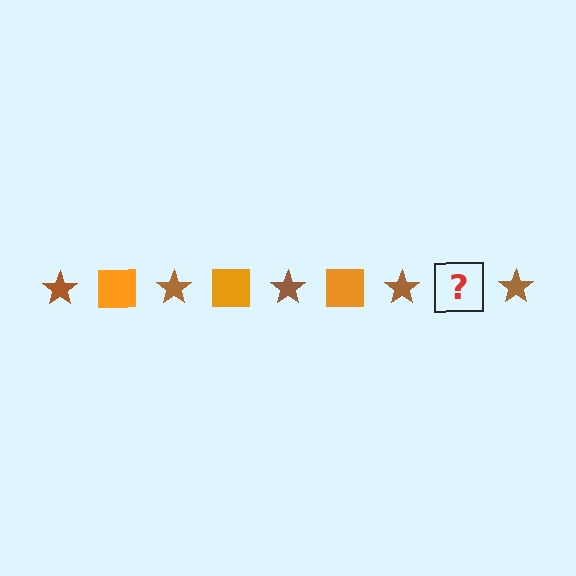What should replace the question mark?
The question mark should be replaced with an orange square.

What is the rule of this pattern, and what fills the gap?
The rule is that the pattern alternates between brown star and orange square. The gap should be filled with an orange square.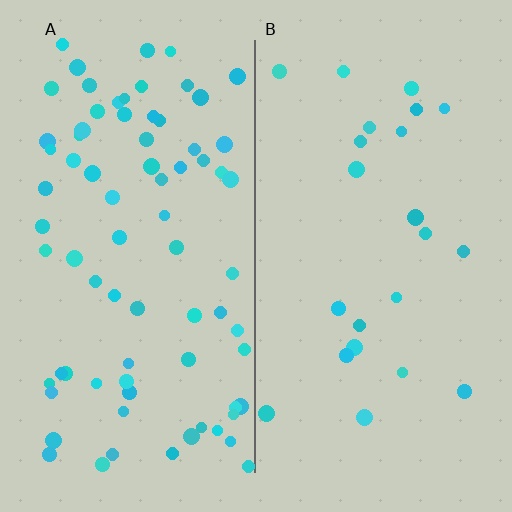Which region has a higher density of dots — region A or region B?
A (the left).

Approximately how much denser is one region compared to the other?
Approximately 3.4× — region A over region B.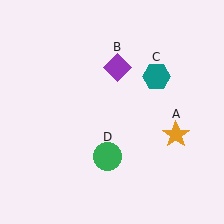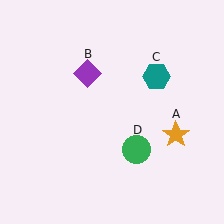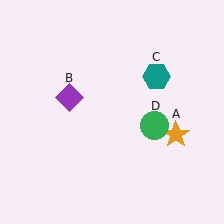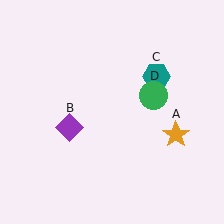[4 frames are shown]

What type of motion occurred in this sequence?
The purple diamond (object B), green circle (object D) rotated counterclockwise around the center of the scene.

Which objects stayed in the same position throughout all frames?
Orange star (object A) and teal hexagon (object C) remained stationary.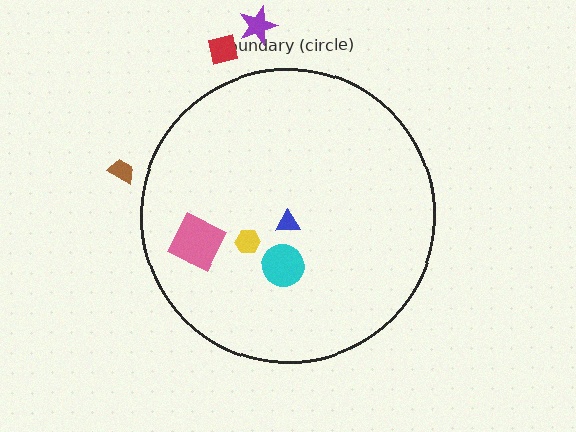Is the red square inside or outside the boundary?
Outside.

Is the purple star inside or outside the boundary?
Outside.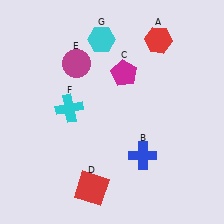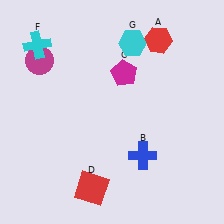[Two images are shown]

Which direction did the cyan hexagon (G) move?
The cyan hexagon (G) moved right.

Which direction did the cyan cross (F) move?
The cyan cross (F) moved up.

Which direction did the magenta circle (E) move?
The magenta circle (E) moved left.